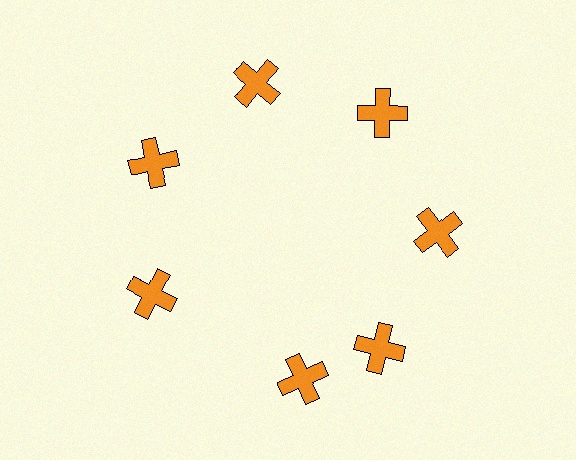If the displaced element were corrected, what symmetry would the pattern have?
It would have 7-fold rotational symmetry — the pattern would map onto itself every 51 degrees.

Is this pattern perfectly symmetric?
No. The 7 orange crosses are arranged in a ring, but one element near the 6 o'clock position is rotated out of alignment along the ring, breaking the 7-fold rotational symmetry.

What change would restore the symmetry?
The symmetry would be restored by rotating it back into even spacing with its neighbors so that all 7 crosses sit at equal angles and equal distance from the center.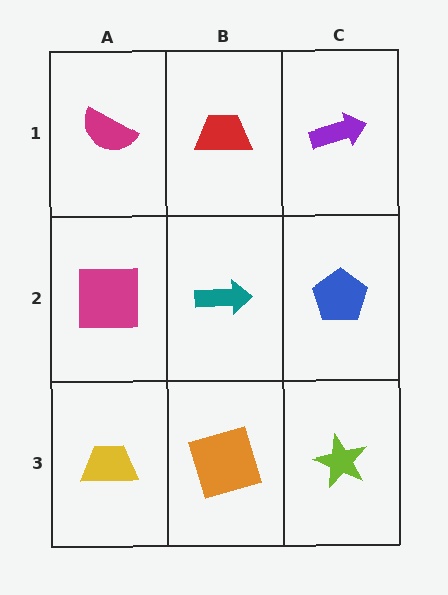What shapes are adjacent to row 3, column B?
A teal arrow (row 2, column B), a yellow trapezoid (row 3, column A), a lime star (row 3, column C).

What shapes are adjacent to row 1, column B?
A teal arrow (row 2, column B), a magenta semicircle (row 1, column A), a purple arrow (row 1, column C).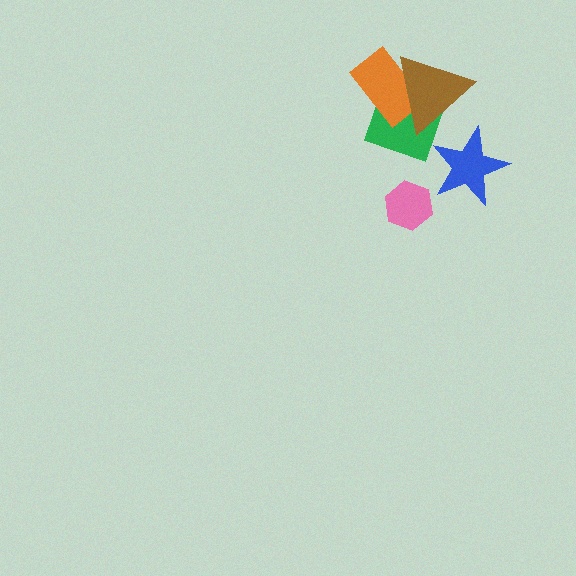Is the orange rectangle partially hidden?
Yes, it is partially covered by another shape.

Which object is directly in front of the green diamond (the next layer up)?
The orange rectangle is directly in front of the green diamond.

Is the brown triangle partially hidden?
No, no other shape covers it.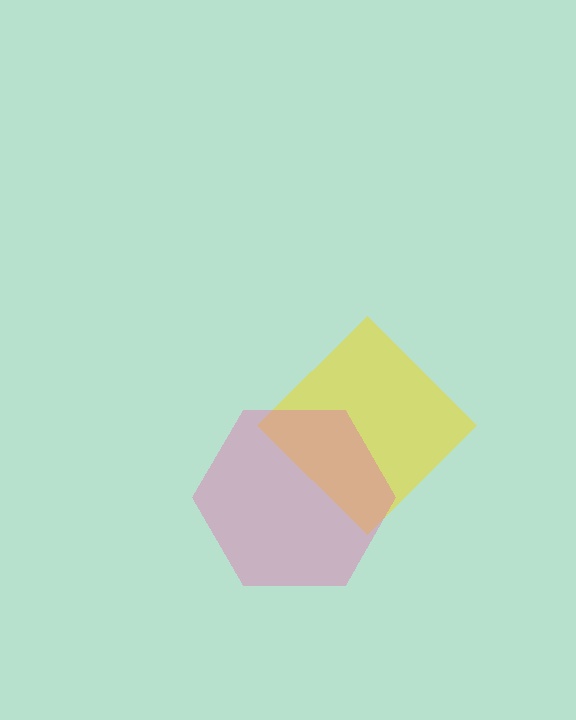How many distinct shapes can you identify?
There are 2 distinct shapes: a yellow diamond, a pink hexagon.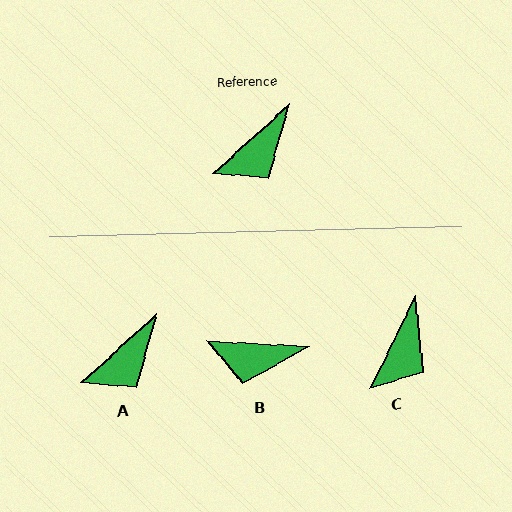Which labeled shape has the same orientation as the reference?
A.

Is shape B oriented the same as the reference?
No, it is off by about 45 degrees.